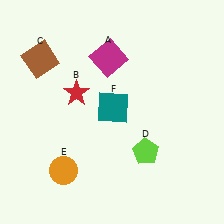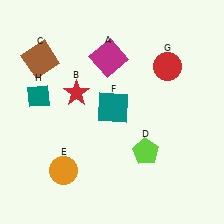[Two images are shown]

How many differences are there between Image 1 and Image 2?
There are 2 differences between the two images.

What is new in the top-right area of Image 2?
A red circle (G) was added in the top-right area of Image 2.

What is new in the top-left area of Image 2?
A teal diamond (H) was added in the top-left area of Image 2.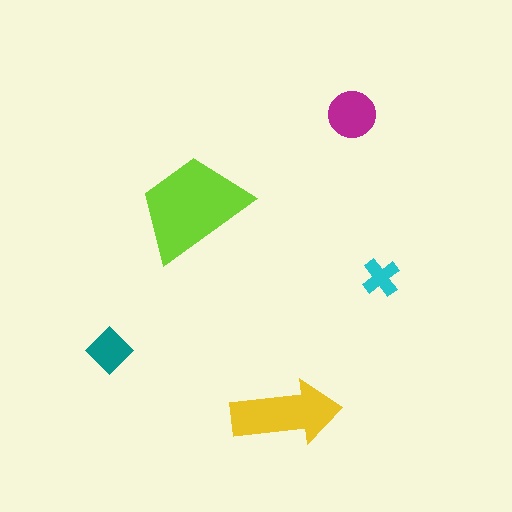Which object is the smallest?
The cyan cross.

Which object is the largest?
The lime trapezoid.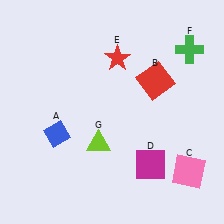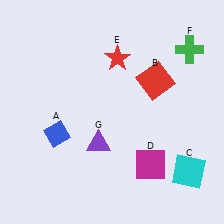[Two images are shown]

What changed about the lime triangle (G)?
In Image 1, G is lime. In Image 2, it changed to purple.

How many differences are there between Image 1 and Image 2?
There are 2 differences between the two images.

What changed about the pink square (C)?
In Image 1, C is pink. In Image 2, it changed to cyan.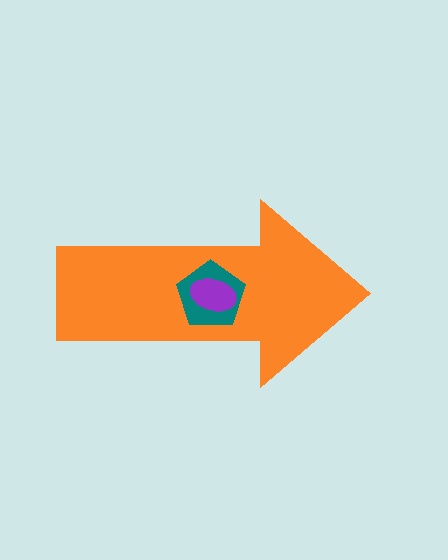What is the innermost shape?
The purple ellipse.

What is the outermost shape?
The orange arrow.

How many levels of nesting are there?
3.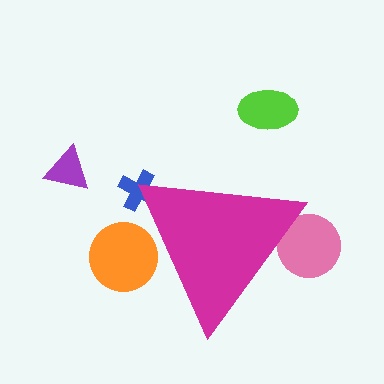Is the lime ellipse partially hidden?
No, the lime ellipse is fully visible.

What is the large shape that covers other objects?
A magenta triangle.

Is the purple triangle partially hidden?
No, the purple triangle is fully visible.